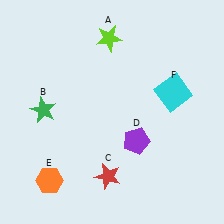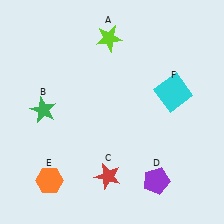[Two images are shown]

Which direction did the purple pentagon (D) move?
The purple pentagon (D) moved down.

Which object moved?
The purple pentagon (D) moved down.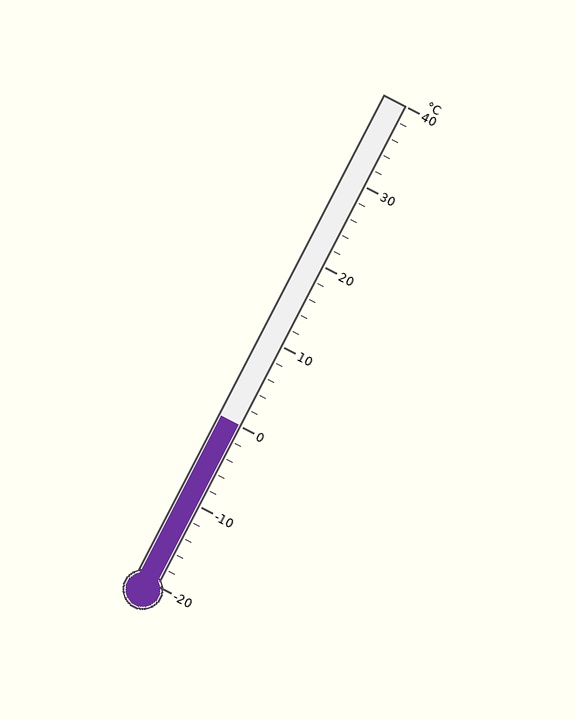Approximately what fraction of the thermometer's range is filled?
The thermometer is filled to approximately 35% of its range.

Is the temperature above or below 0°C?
The temperature is at 0°C.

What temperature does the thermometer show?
The thermometer shows approximately 0°C.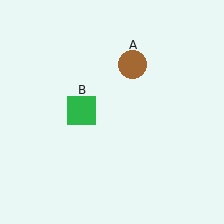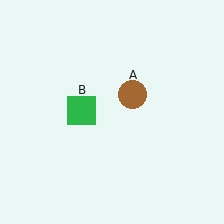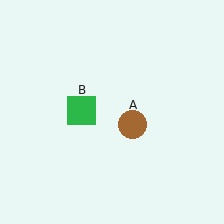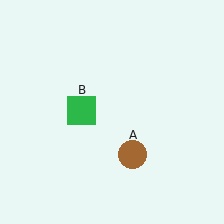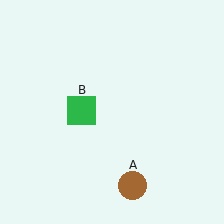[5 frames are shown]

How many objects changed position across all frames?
1 object changed position: brown circle (object A).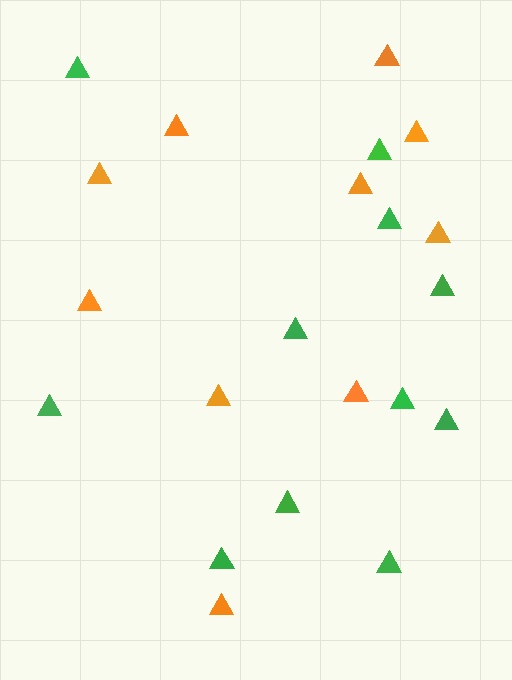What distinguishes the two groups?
There are 2 groups: one group of green triangles (11) and one group of orange triangles (10).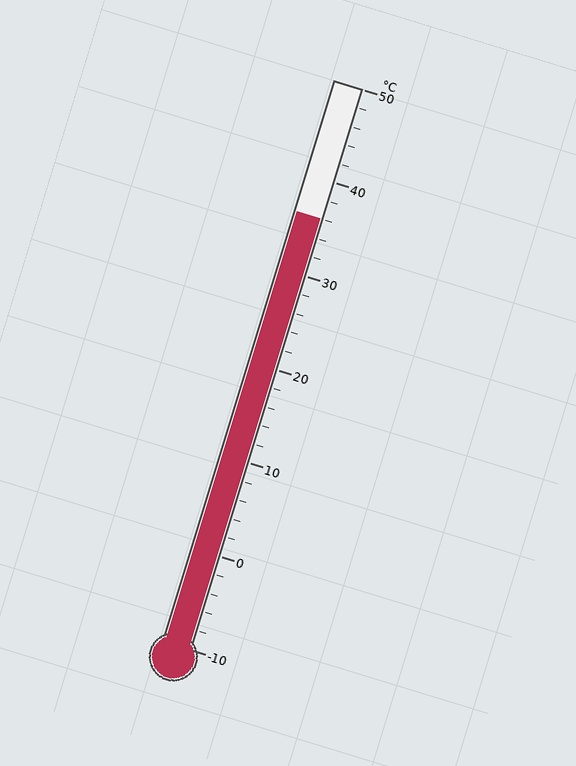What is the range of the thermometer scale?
The thermometer scale ranges from -10°C to 50°C.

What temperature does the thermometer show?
The thermometer shows approximately 36°C.